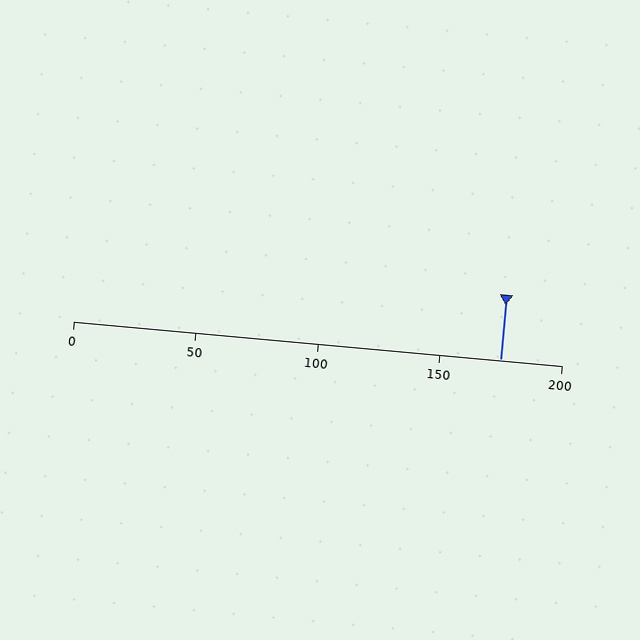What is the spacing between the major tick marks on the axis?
The major ticks are spaced 50 apart.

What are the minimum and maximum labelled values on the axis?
The axis runs from 0 to 200.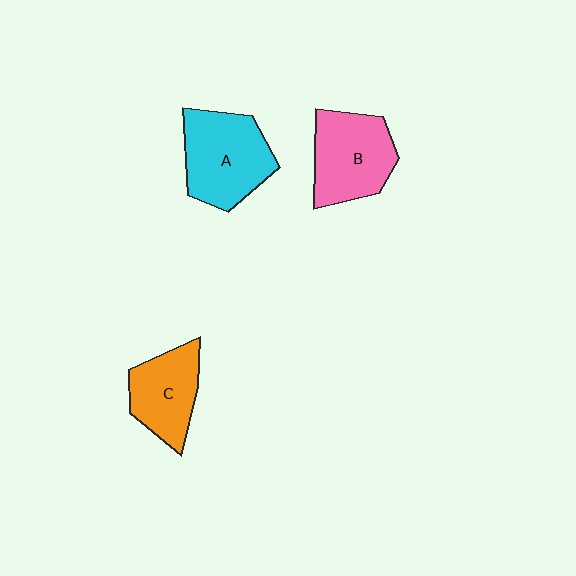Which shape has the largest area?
Shape A (cyan).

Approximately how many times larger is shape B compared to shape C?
Approximately 1.2 times.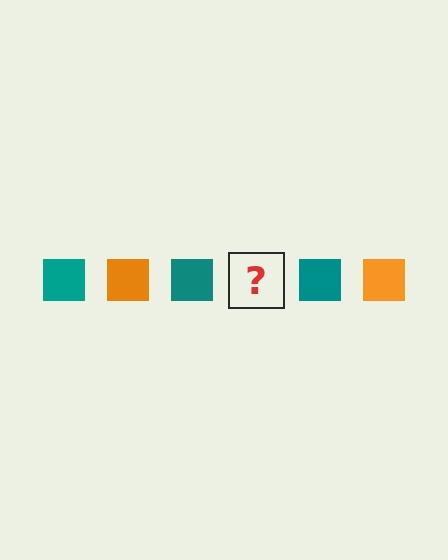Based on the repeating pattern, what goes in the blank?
The blank should be an orange square.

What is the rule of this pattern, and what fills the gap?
The rule is that the pattern cycles through teal, orange squares. The gap should be filled with an orange square.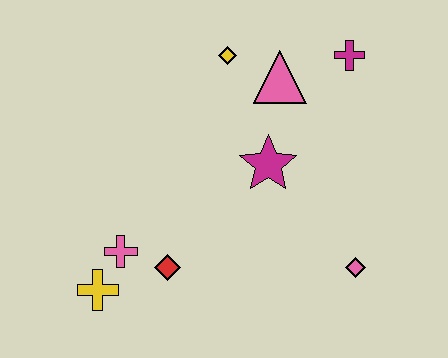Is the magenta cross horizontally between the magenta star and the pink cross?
No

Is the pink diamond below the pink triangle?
Yes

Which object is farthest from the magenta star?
The yellow cross is farthest from the magenta star.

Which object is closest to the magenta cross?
The pink triangle is closest to the magenta cross.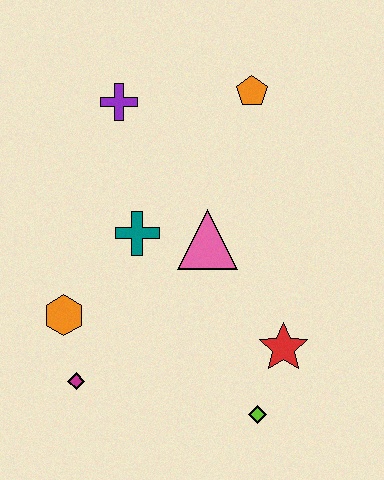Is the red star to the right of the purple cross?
Yes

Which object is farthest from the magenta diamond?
The orange pentagon is farthest from the magenta diamond.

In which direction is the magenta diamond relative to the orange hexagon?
The magenta diamond is below the orange hexagon.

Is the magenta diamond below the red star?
Yes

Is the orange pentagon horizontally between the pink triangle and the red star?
Yes